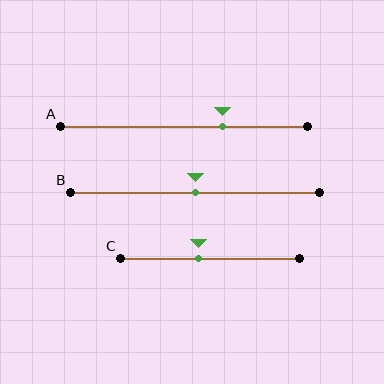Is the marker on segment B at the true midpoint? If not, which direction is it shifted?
Yes, the marker on segment B is at the true midpoint.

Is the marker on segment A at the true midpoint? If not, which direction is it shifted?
No, the marker on segment A is shifted to the right by about 16% of the segment length.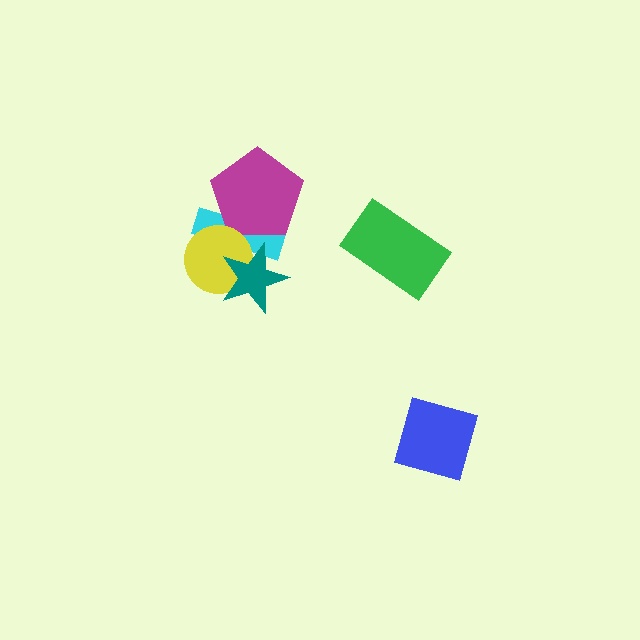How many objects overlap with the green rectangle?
0 objects overlap with the green rectangle.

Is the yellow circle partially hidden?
Yes, it is partially covered by another shape.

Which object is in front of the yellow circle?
The teal star is in front of the yellow circle.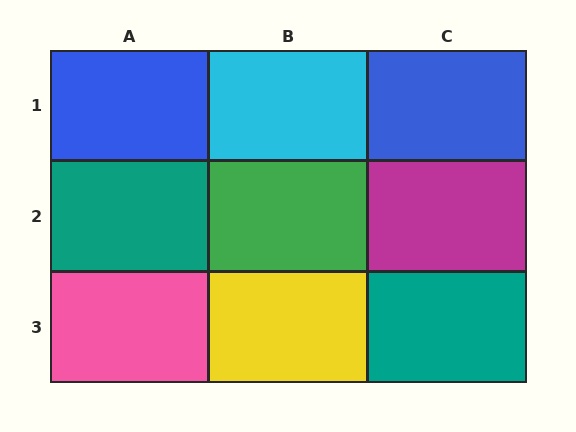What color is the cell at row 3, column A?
Pink.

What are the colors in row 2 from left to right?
Teal, green, magenta.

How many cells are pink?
1 cell is pink.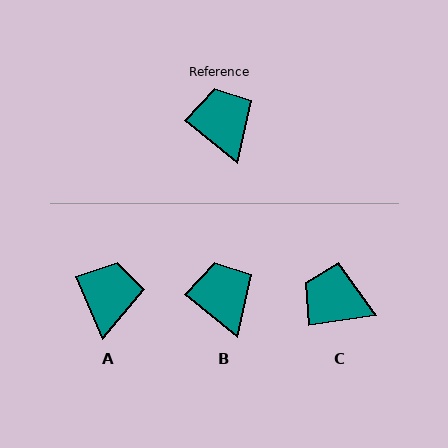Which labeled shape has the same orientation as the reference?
B.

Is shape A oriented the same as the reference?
No, it is off by about 28 degrees.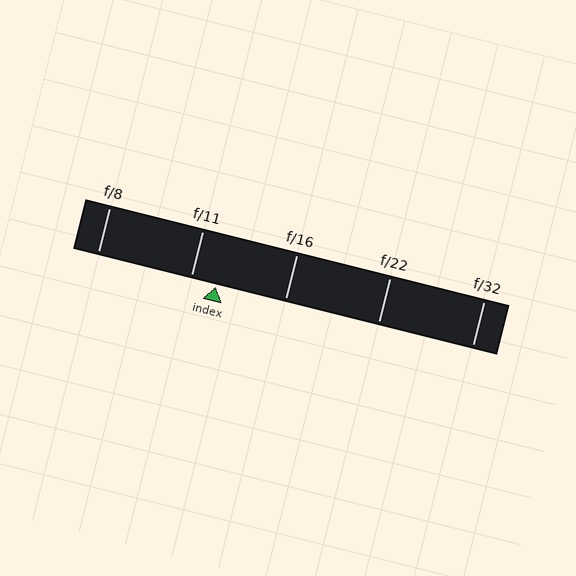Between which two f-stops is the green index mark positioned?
The index mark is between f/11 and f/16.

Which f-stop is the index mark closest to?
The index mark is closest to f/11.